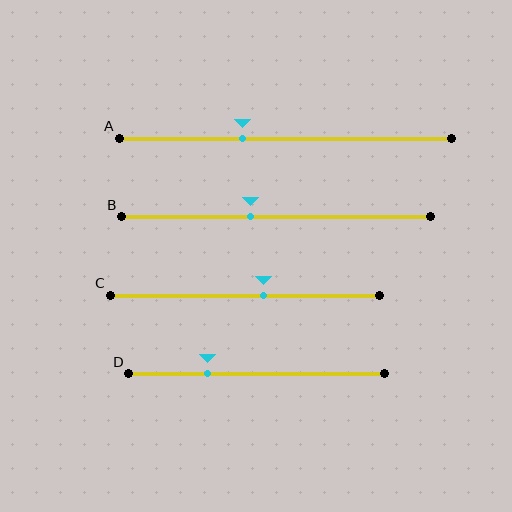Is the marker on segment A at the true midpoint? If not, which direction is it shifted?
No, the marker on segment A is shifted to the left by about 13% of the segment length.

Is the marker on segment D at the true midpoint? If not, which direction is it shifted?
No, the marker on segment D is shifted to the left by about 19% of the segment length.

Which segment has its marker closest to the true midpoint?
Segment C has its marker closest to the true midpoint.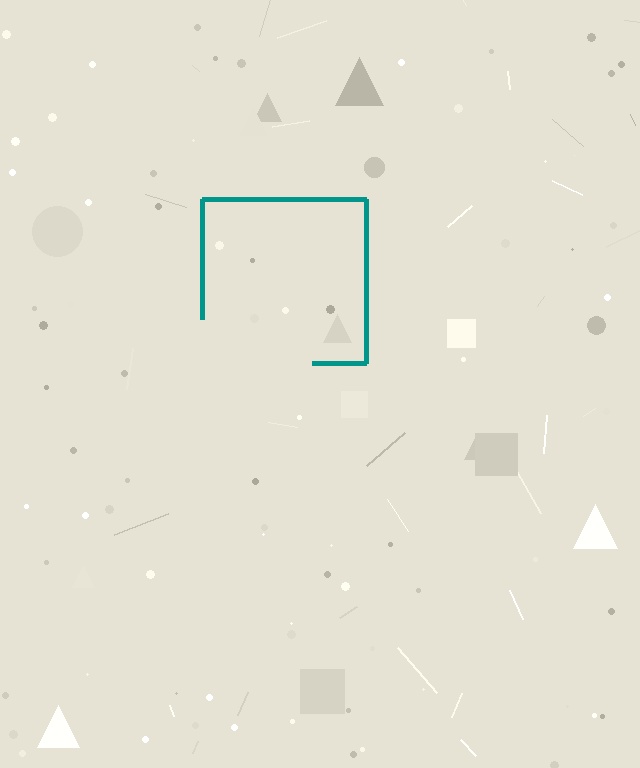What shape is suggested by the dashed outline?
The dashed outline suggests a square.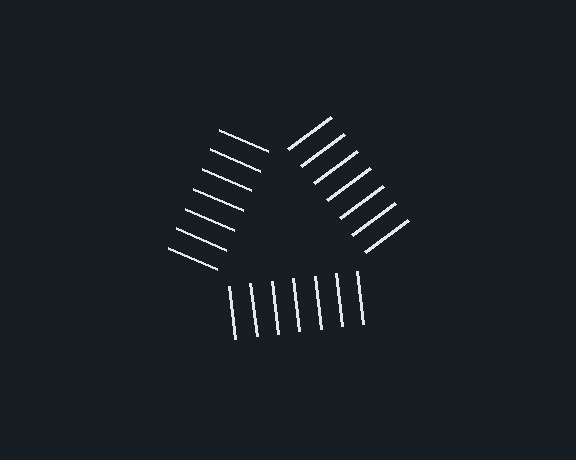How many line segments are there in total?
21 — 7 along each of the 3 edges.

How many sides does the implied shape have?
3 sides — the line-ends trace a triangle.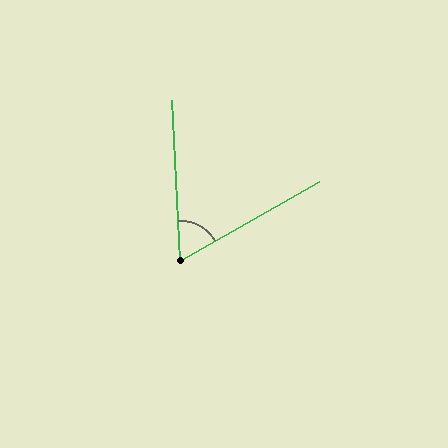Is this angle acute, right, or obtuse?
It is acute.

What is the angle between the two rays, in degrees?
Approximately 63 degrees.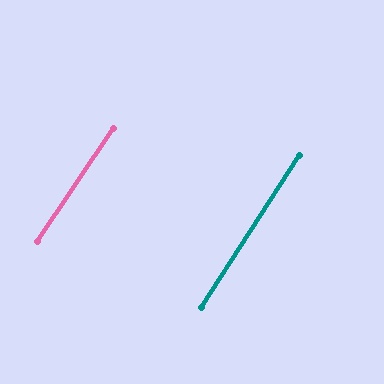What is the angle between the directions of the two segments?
Approximately 1 degree.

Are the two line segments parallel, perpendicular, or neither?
Parallel — their directions differ by only 0.9°.